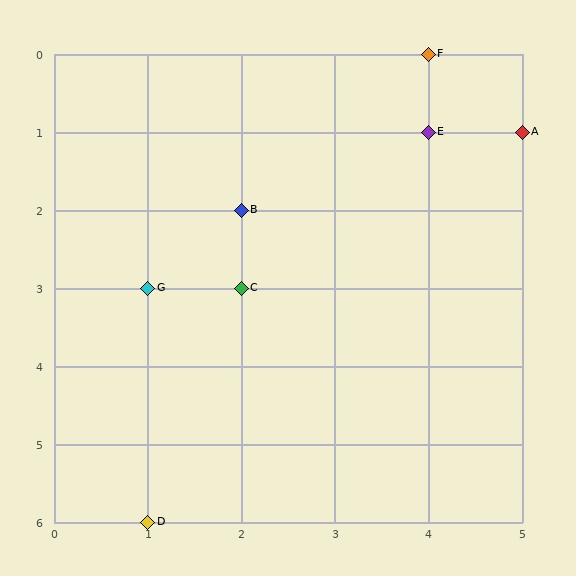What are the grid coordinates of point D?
Point D is at grid coordinates (1, 6).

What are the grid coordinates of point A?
Point A is at grid coordinates (5, 1).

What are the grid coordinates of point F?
Point F is at grid coordinates (4, 0).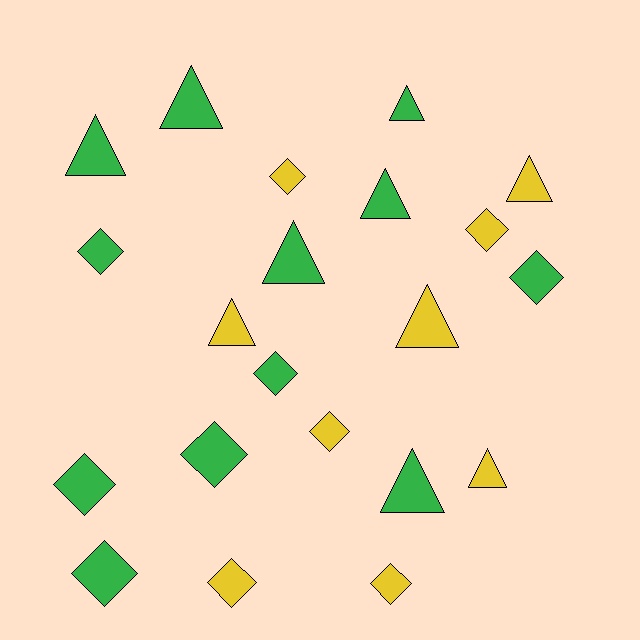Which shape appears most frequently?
Diamond, with 11 objects.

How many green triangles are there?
There are 6 green triangles.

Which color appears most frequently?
Green, with 12 objects.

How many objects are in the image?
There are 21 objects.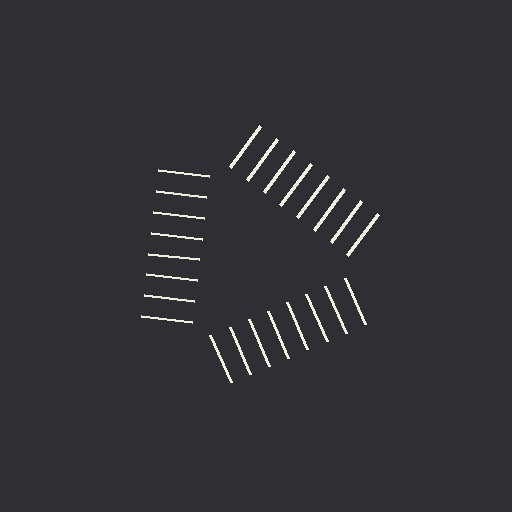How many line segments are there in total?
24 — 8 along each of the 3 edges.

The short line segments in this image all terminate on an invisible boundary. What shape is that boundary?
An illusory triangle — the line segments terminate on its edges but no continuous stroke is drawn.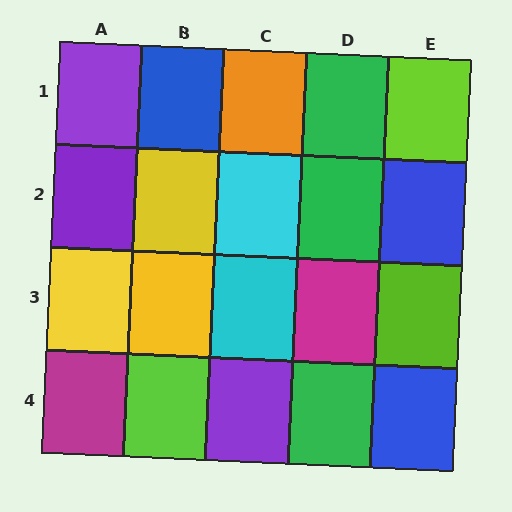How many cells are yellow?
3 cells are yellow.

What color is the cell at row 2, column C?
Cyan.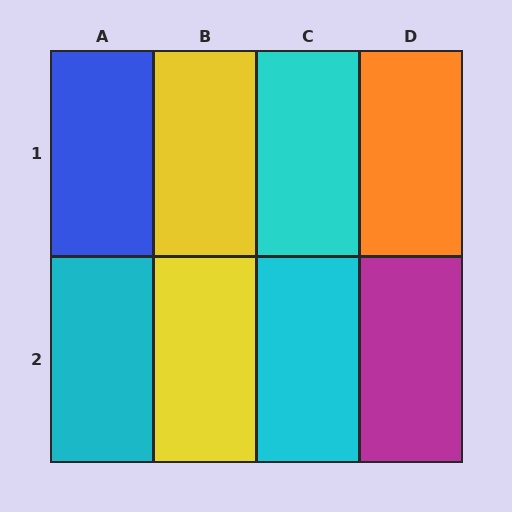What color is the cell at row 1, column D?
Orange.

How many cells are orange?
1 cell is orange.